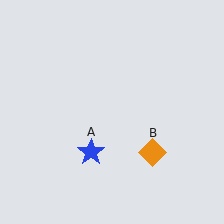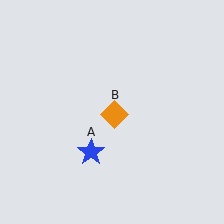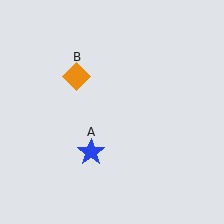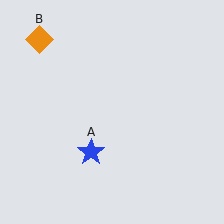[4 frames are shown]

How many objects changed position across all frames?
1 object changed position: orange diamond (object B).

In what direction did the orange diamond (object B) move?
The orange diamond (object B) moved up and to the left.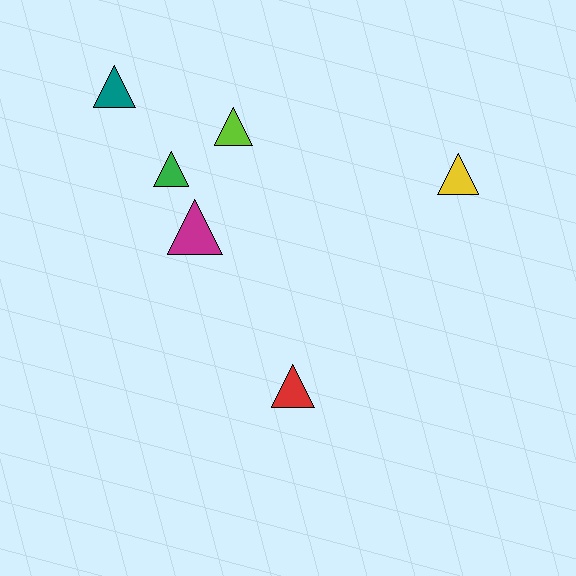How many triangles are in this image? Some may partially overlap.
There are 6 triangles.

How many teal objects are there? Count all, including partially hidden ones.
There is 1 teal object.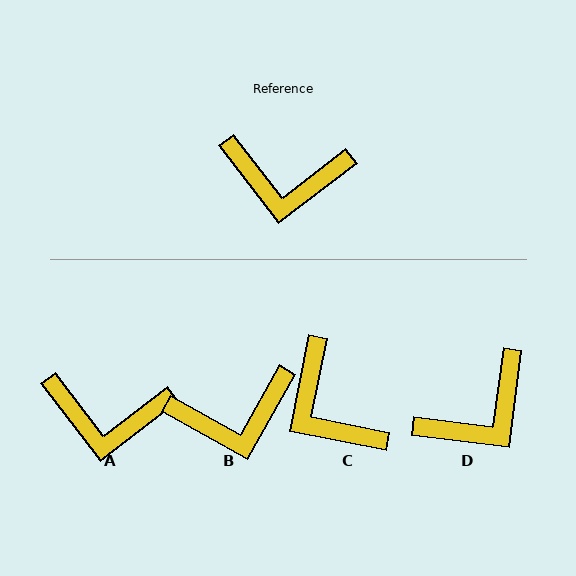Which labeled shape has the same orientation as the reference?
A.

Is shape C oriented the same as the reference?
No, it is off by about 49 degrees.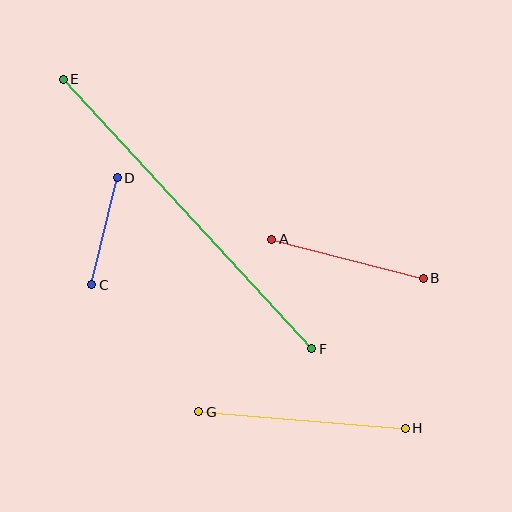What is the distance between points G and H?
The distance is approximately 208 pixels.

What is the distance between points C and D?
The distance is approximately 110 pixels.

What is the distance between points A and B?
The distance is approximately 156 pixels.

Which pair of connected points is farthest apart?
Points E and F are farthest apart.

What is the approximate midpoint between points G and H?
The midpoint is at approximately (302, 420) pixels.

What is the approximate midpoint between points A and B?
The midpoint is at approximately (348, 259) pixels.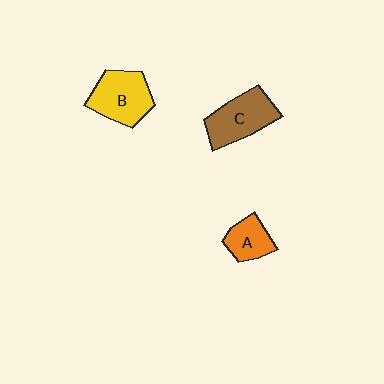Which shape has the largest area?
Shape B (yellow).